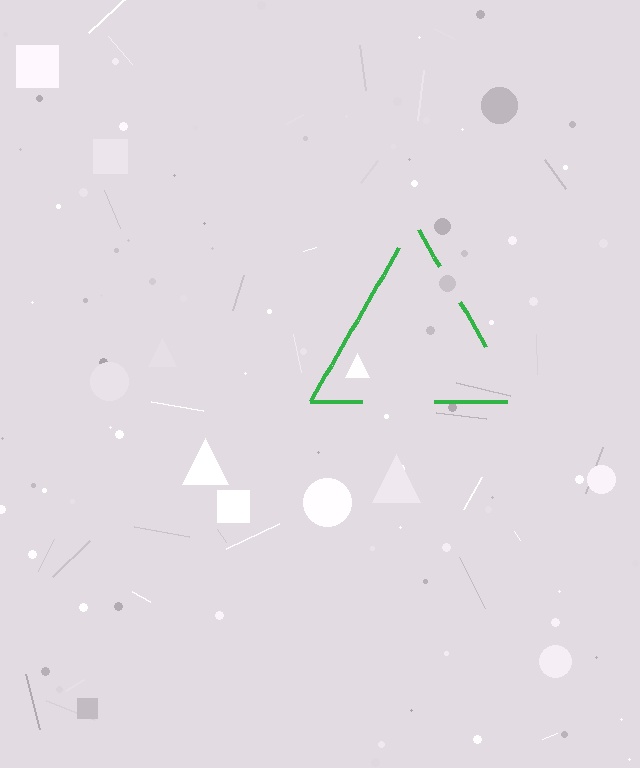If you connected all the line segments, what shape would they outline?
They would outline a triangle.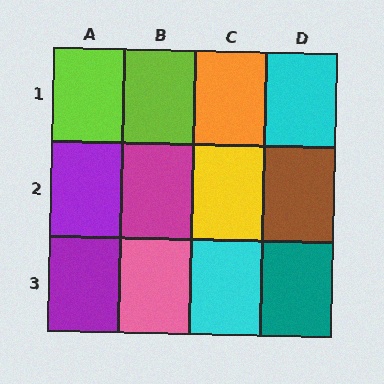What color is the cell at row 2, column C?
Yellow.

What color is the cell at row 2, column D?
Brown.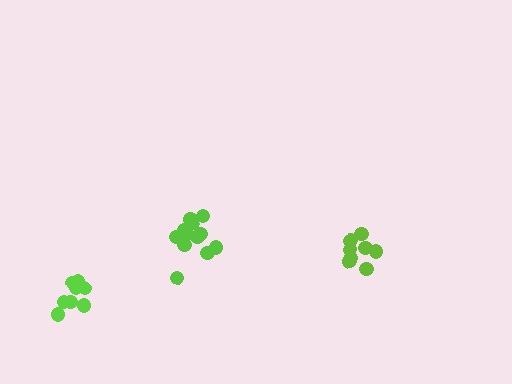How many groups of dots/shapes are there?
There are 3 groups.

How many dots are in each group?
Group 1: 8 dots, Group 2: 8 dots, Group 3: 13 dots (29 total).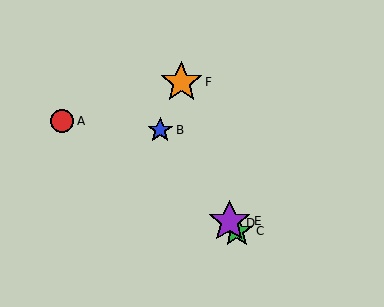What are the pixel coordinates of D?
Object D is at (231, 223).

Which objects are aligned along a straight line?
Objects B, C, D, E are aligned along a straight line.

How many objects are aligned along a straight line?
4 objects (B, C, D, E) are aligned along a straight line.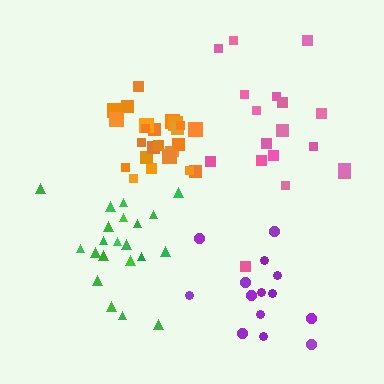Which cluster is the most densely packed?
Orange.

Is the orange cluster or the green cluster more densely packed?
Orange.